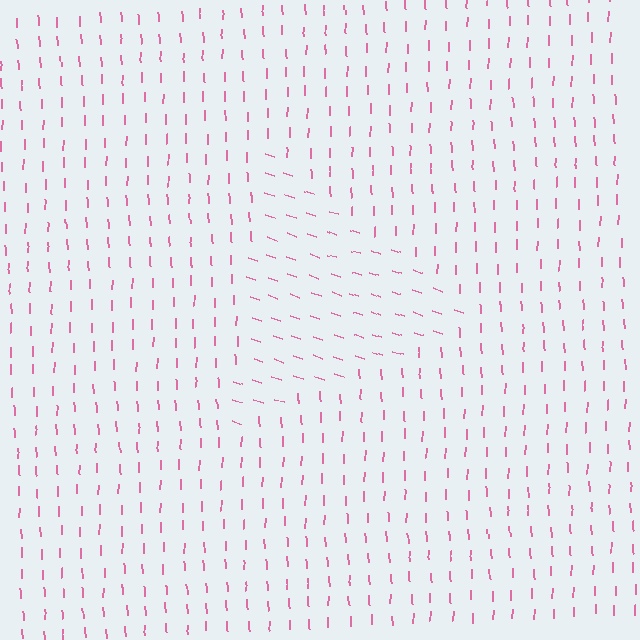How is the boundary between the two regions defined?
The boundary is defined purely by a change in line orientation (approximately 72 degrees difference). All lines are the same color and thickness.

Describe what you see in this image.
The image is filled with small pink line segments. A triangle region in the image has lines oriented differently from the surrounding lines, creating a visible texture boundary.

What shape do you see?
I see a triangle.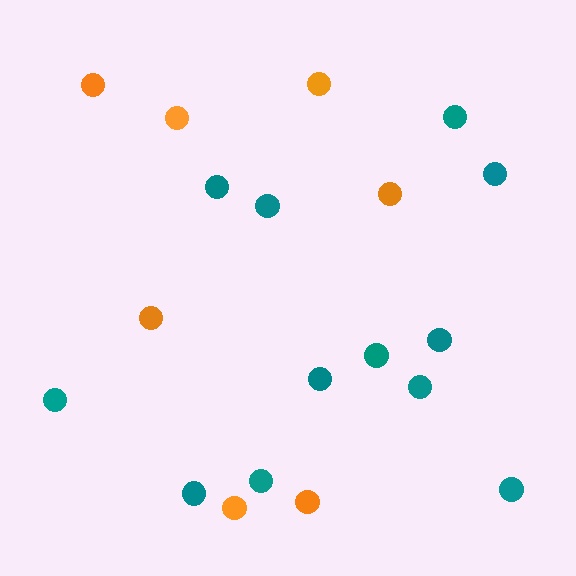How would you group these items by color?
There are 2 groups: one group of teal circles (12) and one group of orange circles (7).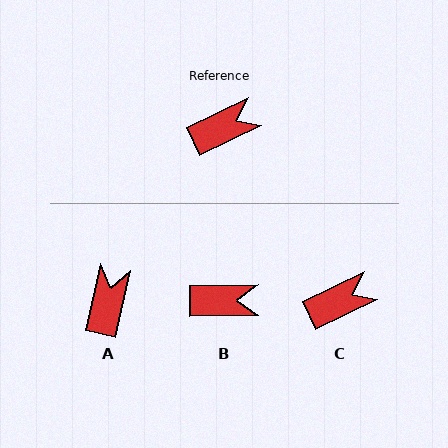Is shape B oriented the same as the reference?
No, it is off by about 25 degrees.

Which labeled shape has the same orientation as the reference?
C.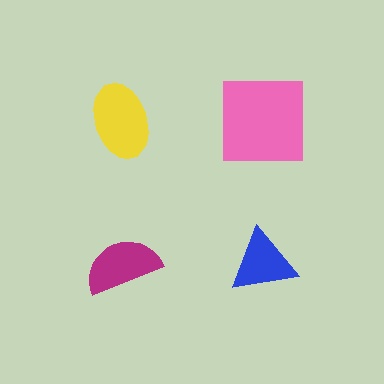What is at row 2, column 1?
A magenta semicircle.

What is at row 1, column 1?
A yellow ellipse.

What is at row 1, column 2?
A pink square.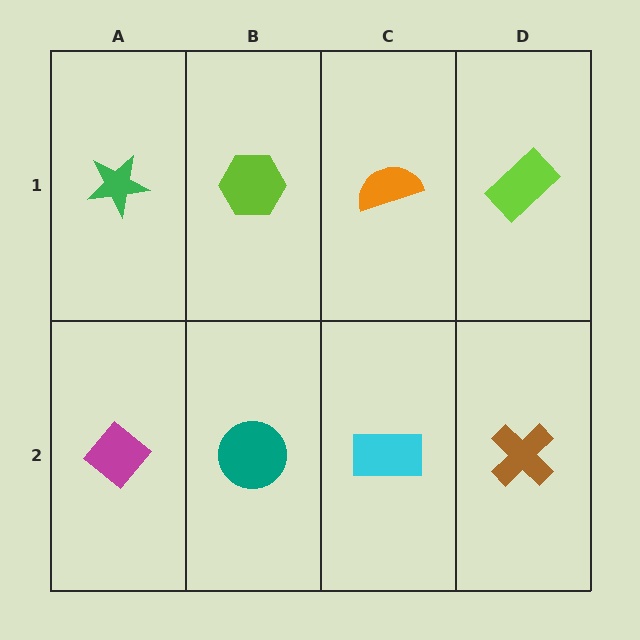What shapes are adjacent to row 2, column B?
A lime hexagon (row 1, column B), a magenta diamond (row 2, column A), a cyan rectangle (row 2, column C).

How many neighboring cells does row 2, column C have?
3.